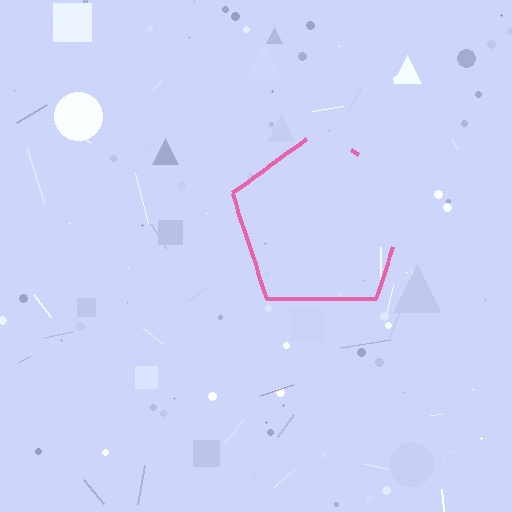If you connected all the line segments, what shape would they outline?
They would outline a pentagon.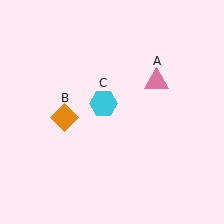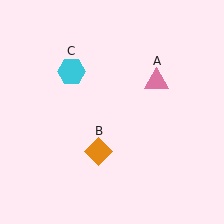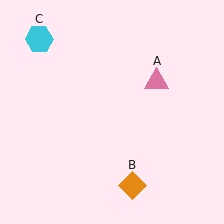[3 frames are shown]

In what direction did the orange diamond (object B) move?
The orange diamond (object B) moved down and to the right.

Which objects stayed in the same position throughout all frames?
Pink triangle (object A) remained stationary.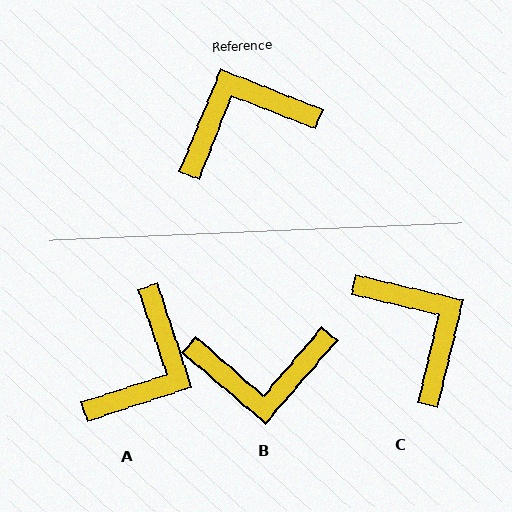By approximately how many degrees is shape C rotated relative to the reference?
Approximately 81 degrees clockwise.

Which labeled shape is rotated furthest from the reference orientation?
B, about 161 degrees away.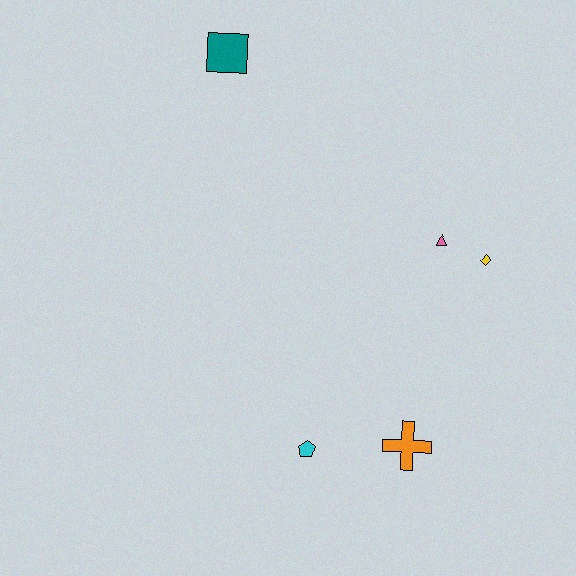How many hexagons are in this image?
There are no hexagons.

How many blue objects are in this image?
There are no blue objects.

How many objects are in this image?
There are 5 objects.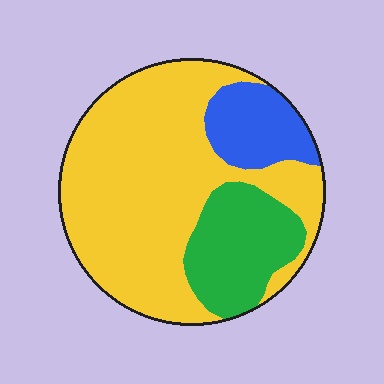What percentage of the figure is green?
Green covers 20% of the figure.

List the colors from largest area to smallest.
From largest to smallest: yellow, green, blue.